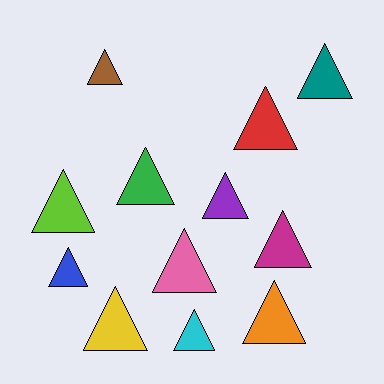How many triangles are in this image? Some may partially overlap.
There are 12 triangles.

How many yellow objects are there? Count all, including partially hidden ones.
There is 1 yellow object.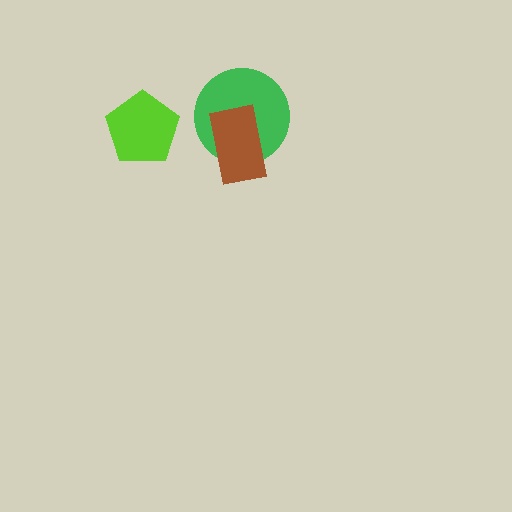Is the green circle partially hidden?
Yes, it is partially covered by another shape.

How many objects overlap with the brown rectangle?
1 object overlaps with the brown rectangle.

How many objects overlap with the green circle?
1 object overlaps with the green circle.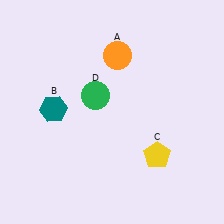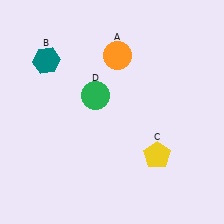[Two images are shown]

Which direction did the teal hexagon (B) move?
The teal hexagon (B) moved up.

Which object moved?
The teal hexagon (B) moved up.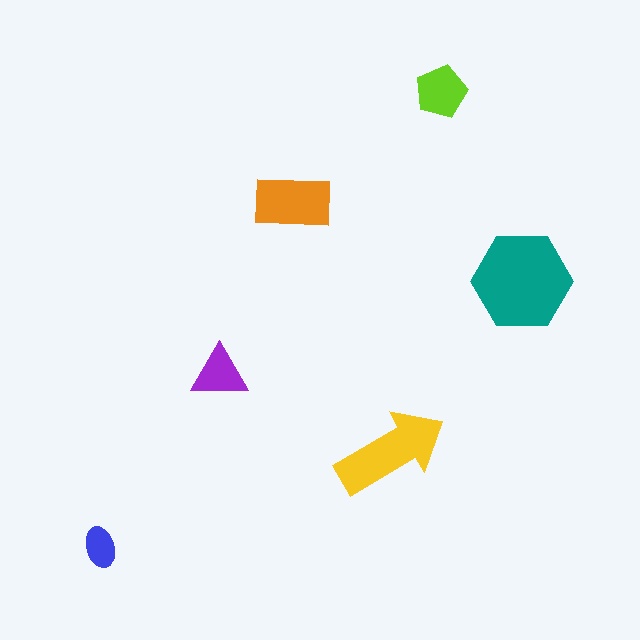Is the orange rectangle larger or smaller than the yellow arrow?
Smaller.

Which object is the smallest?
The blue ellipse.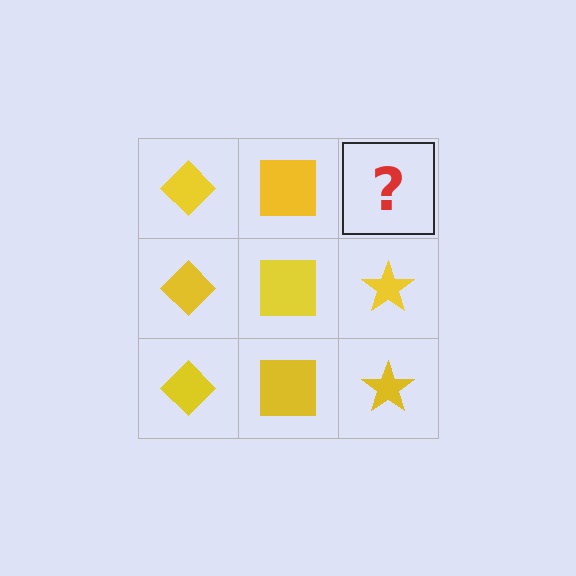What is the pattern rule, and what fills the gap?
The rule is that each column has a consistent shape. The gap should be filled with a yellow star.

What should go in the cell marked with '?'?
The missing cell should contain a yellow star.